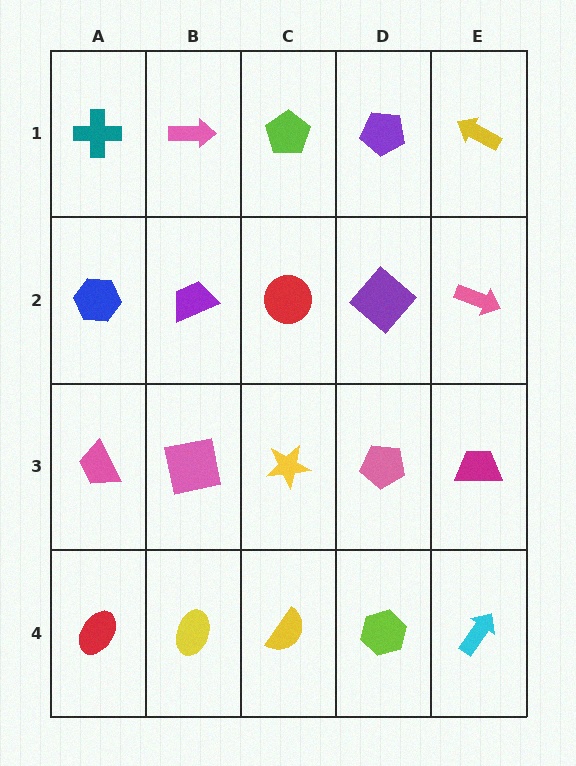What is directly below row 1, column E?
A pink arrow.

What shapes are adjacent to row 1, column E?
A pink arrow (row 2, column E), a purple pentagon (row 1, column D).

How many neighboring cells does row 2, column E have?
3.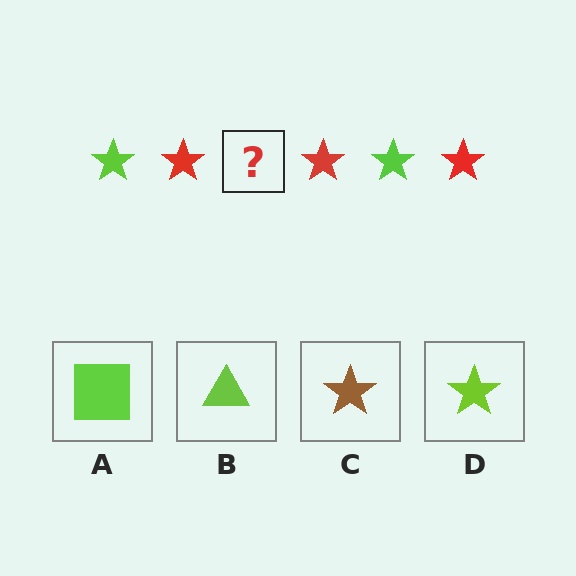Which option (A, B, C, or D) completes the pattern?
D.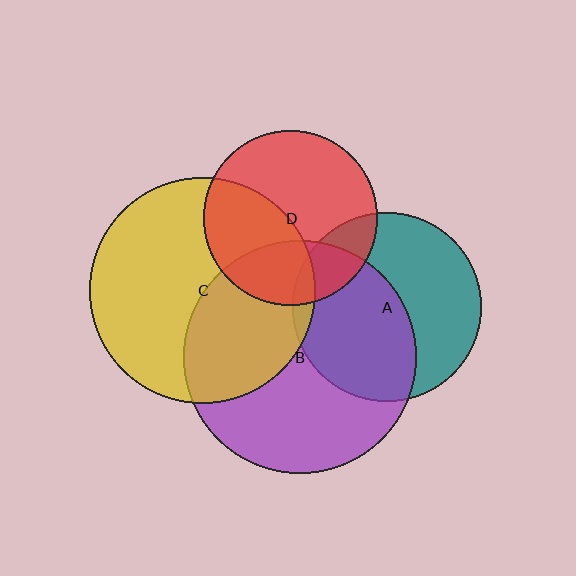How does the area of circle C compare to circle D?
Approximately 1.7 times.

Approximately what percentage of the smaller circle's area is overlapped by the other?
Approximately 20%.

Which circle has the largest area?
Circle B (purple).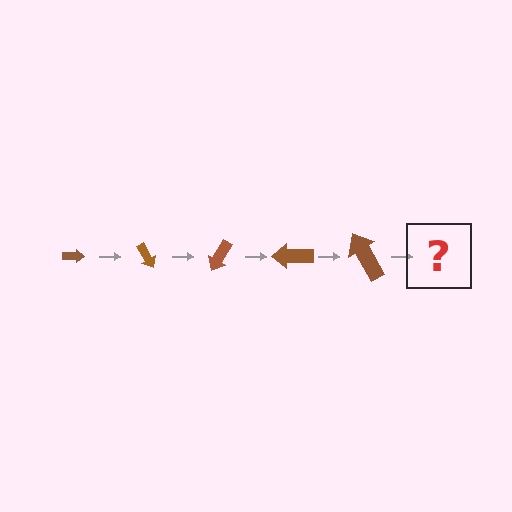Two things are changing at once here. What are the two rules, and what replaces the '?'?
The two rules are that the arrow grows larger each step and it rotates 60 degrees each step. The '?' should be an arrow, larger than the previous one and rotated 300 degrees from the start.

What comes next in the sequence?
The next element should be an arrow, larger than the previous one and rotated 300 degrees from the start.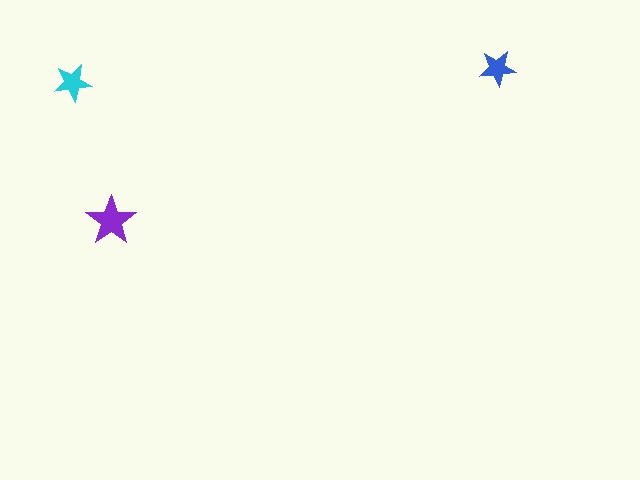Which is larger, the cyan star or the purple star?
The purple one.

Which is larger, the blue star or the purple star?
The purple one.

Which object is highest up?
The blue star is topmost.